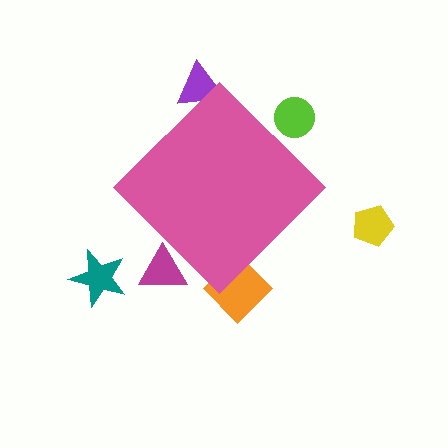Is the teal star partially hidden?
No, the teal star is fully visible.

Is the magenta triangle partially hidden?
Yes, the magenta triangle is partially hidden behind the pink diamond.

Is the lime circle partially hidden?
Yes, the lime circle is partially hidden behind the pink diamond.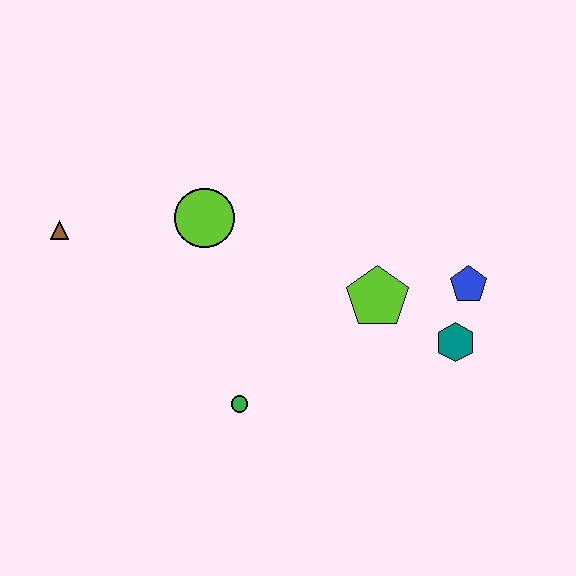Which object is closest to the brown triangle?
The lime circle is closest to the brown triangle.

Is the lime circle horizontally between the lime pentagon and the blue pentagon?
No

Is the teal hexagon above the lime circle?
No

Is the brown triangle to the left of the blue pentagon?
Yes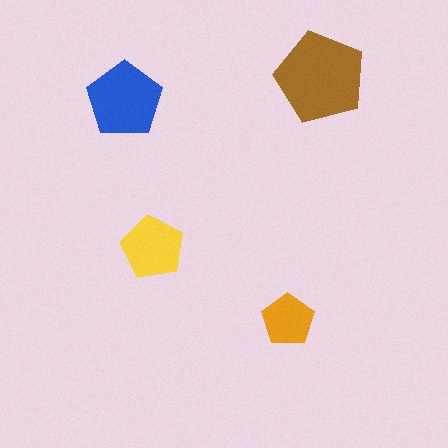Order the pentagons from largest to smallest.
the brown one, the blue one, the yellow one, the orange one.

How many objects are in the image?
There are 4 objects in the image.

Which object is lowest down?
The orange pentagon is bottommost.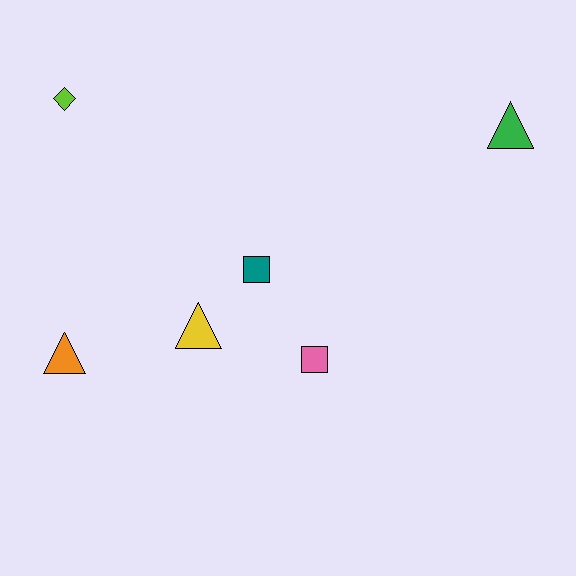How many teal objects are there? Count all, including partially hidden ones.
There is 1 teal object.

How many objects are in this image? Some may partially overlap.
There are 6 objects.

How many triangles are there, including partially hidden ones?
There are 3 triangles.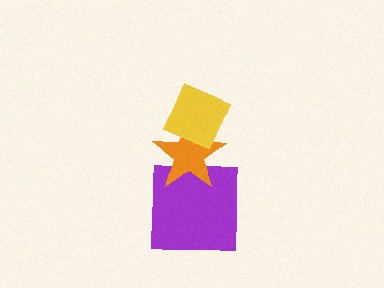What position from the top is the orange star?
The orange star is 2nd from the top.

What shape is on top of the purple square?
The orange star is on top of the purple square.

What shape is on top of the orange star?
The yellow diamond is on top of the orange star.